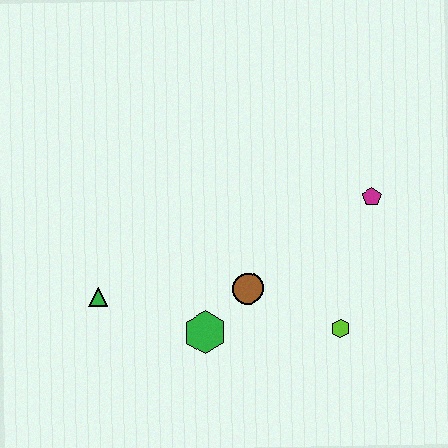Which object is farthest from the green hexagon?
The magenta pentagon is farthest from the green hexagon.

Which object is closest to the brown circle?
The green hexagon is closest to the brown circle.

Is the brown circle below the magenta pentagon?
Yes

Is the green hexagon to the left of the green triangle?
No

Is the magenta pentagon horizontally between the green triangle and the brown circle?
No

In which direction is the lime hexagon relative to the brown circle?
The lime hexagon is to the right of the brown circle.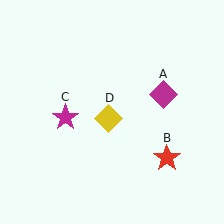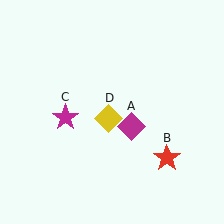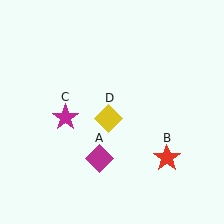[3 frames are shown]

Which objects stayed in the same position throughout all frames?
Red star (object B) and magenta star (object C) and yellow diamond (object D) remained stationary.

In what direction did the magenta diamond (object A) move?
The magenta diamond (object A) moved down and to the left.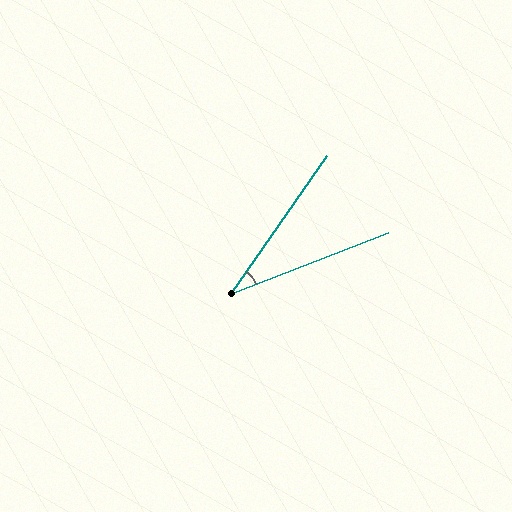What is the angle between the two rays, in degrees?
Approximately 34 degrees.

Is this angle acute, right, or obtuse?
It is acute.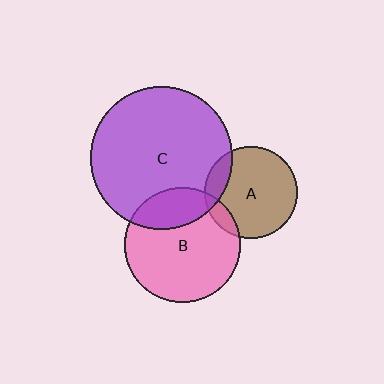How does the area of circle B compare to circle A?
Approximately 1.5 times.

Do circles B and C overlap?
Yes.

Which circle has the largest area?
Circle C (purple).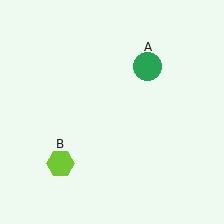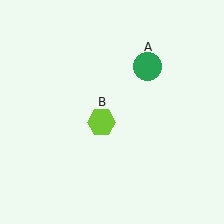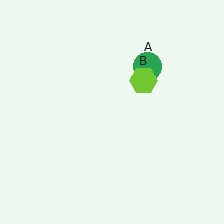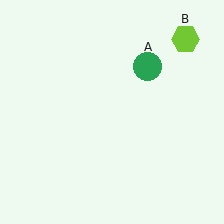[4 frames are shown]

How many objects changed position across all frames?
1 object changed position: lime hexagon (object B).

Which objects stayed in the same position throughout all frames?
Green circle (object A) remained stationary.